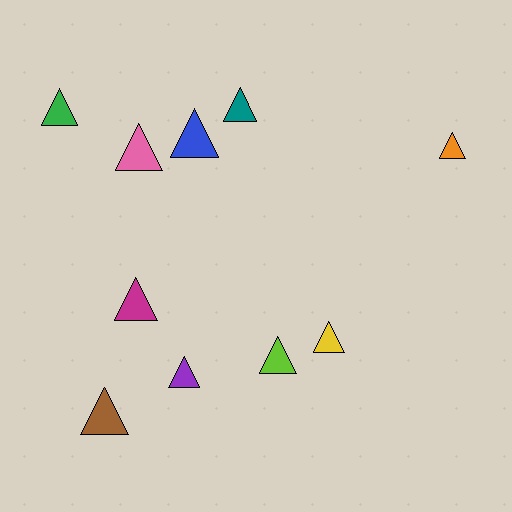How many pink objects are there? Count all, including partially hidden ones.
There is 1 pink object.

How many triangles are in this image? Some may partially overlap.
There are 10 triangles.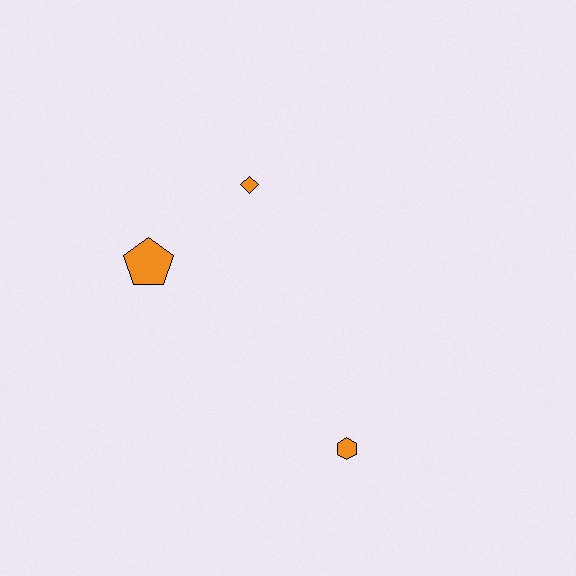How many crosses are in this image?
There are no crosses.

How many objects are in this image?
There are 3 objects.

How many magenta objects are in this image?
There are no magenta objects.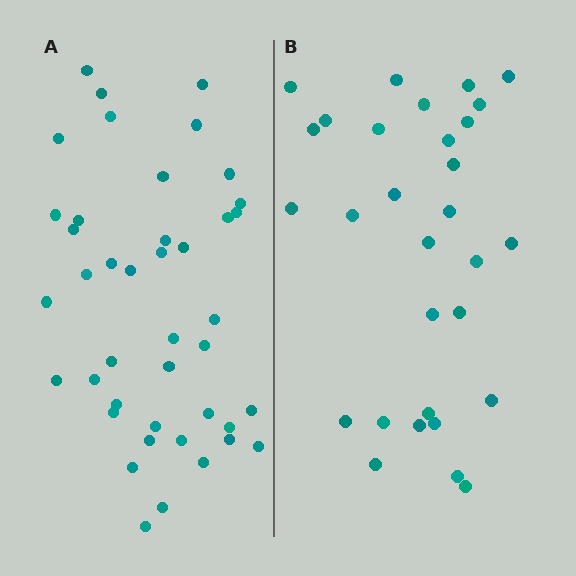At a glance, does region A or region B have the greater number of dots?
Region A (the left region) has more dots.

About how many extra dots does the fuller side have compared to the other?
Region A has roughly 12 or so more dots than region B.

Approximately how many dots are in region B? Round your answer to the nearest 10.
About 30 dots.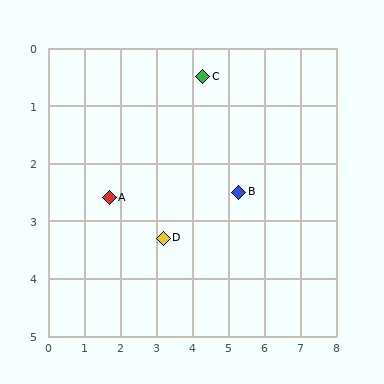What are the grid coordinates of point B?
Point B is at approximately (5.3, 2.5).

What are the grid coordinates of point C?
Point C is at approximately (4.3, 0.5).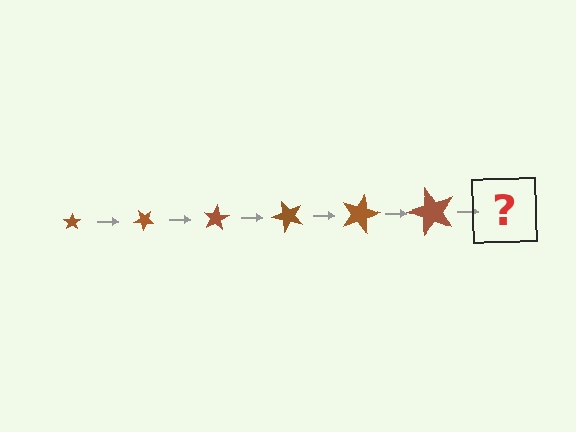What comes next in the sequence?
The next element should be a star, larger than the previous one and rotated 240 degrees from the start.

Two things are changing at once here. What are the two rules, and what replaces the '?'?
The two rules are that the star grows larger each step and it rotates 40 degrees each step. The '?' should be a star, larger than the previous one and rotated 240 degrees from the start.